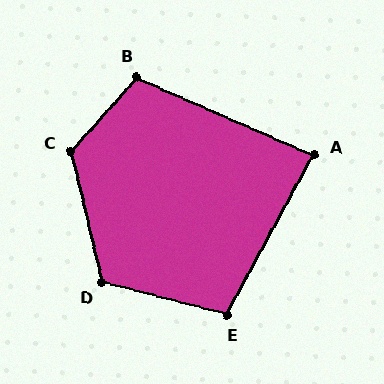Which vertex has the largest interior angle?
C, at approximately 125 degrees.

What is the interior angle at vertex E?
Approximately 104 degrees (obtuse).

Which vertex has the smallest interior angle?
A, at approximately 85 degrees.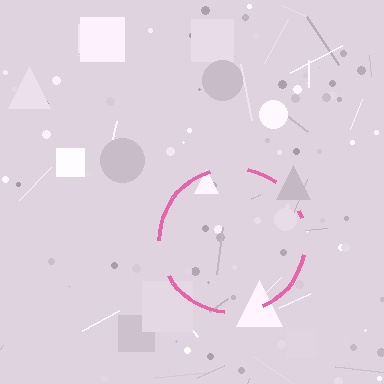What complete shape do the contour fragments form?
The contour fragments form a circle.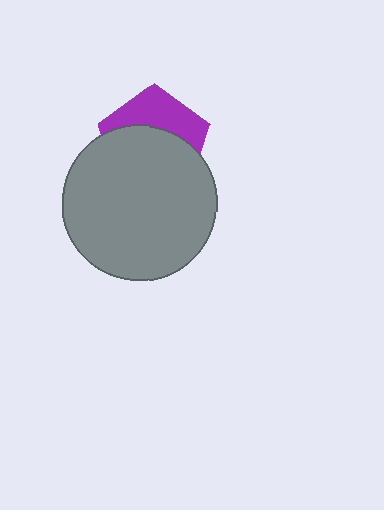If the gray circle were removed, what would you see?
You would see the complete purple pentagon.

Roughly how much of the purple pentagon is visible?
A small part of it is visible (roughly 39%).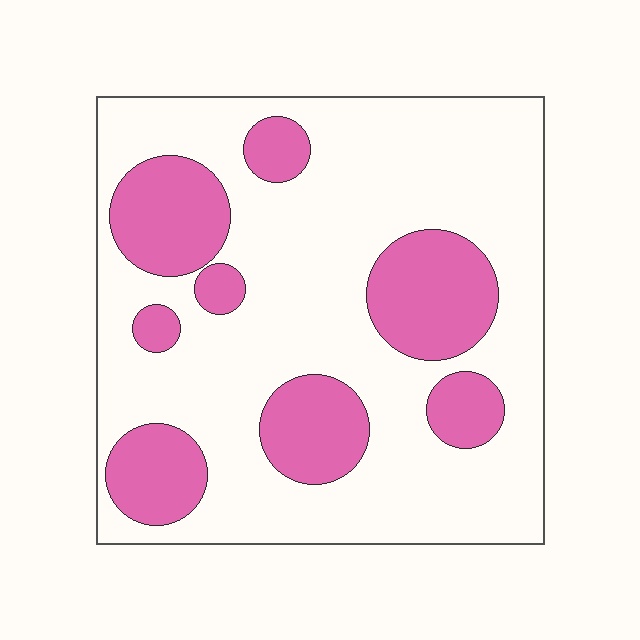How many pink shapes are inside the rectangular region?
8.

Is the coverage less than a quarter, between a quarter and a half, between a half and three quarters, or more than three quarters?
Between a quarter and a half.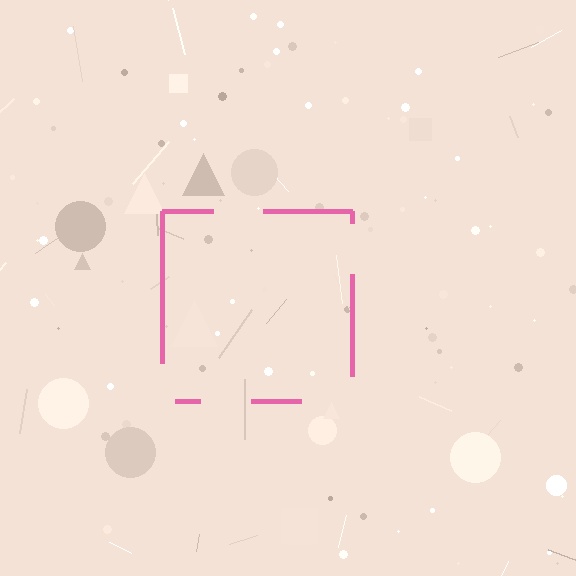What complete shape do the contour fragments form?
The contour fragments form a square.